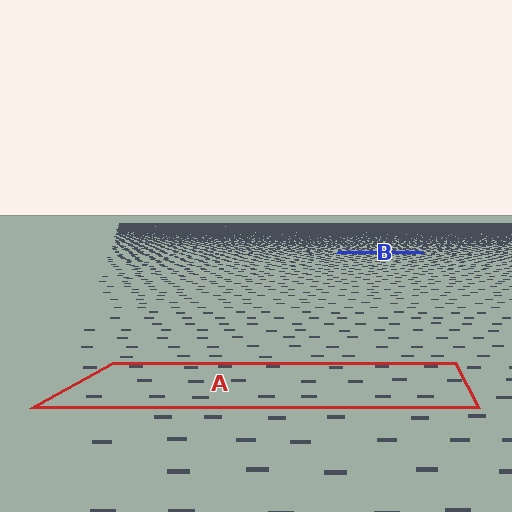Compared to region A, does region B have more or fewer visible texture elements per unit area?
Region B has more texture elements per unit area — they are packed more densely because it is farther away.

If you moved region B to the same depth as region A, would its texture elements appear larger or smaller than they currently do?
They would appear larger. At a closer depth, the same texture elements are projected at a bigger on-screen size.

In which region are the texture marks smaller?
The texture marks are smaller in region B, because it is farther away.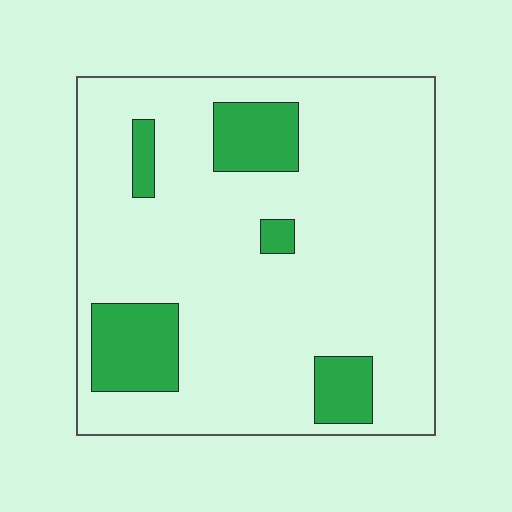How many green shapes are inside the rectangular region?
5.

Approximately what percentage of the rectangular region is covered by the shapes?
Approximately 15%.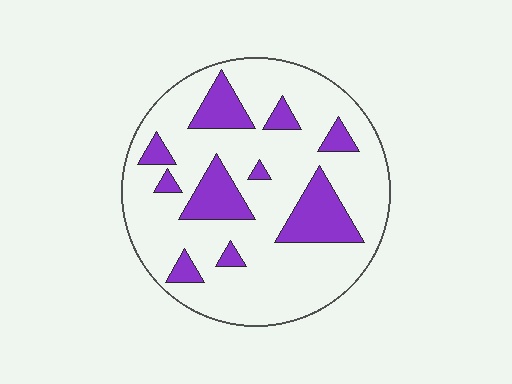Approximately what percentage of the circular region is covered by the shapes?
Approximately 20%.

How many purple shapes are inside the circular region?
10.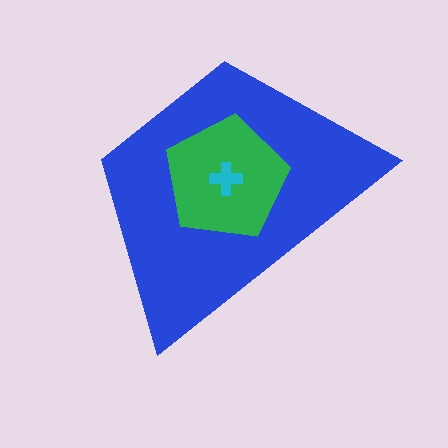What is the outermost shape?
The blue trapezoid.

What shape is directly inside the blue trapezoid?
The green pentagon.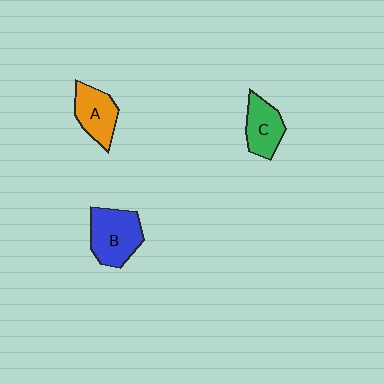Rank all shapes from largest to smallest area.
From largest to smallest: B (blue), A (orange), C (green).